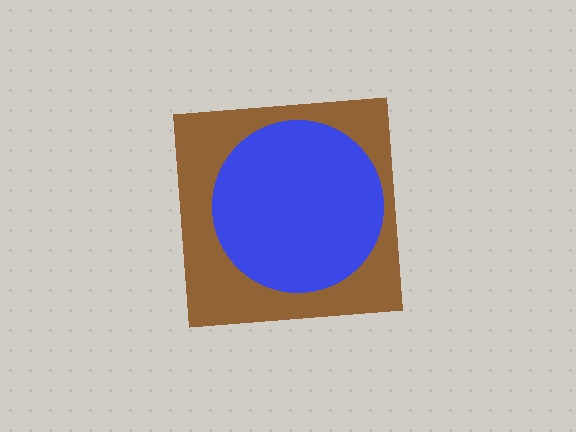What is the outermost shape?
The brown square.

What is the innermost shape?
The blue circle.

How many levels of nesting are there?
2.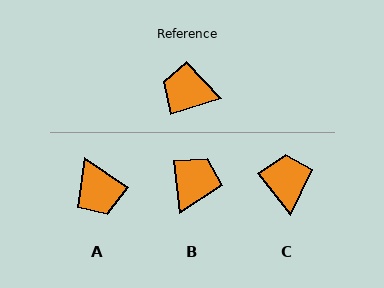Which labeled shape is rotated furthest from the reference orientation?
A, about 129 degrees away.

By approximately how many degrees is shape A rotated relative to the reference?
Approximately 129 degrees counter-clockwise.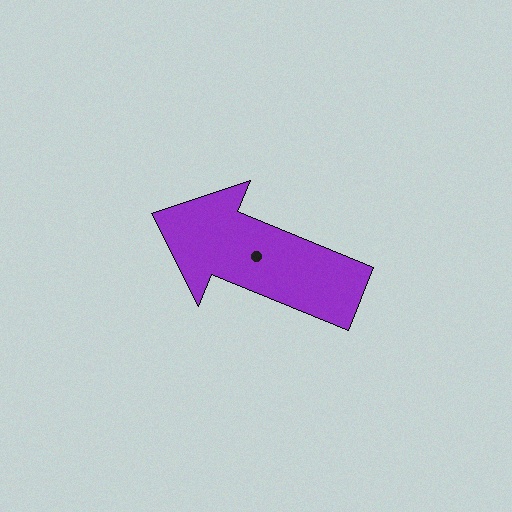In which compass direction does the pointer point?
West.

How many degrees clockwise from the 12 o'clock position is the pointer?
Approximately 292 degrees.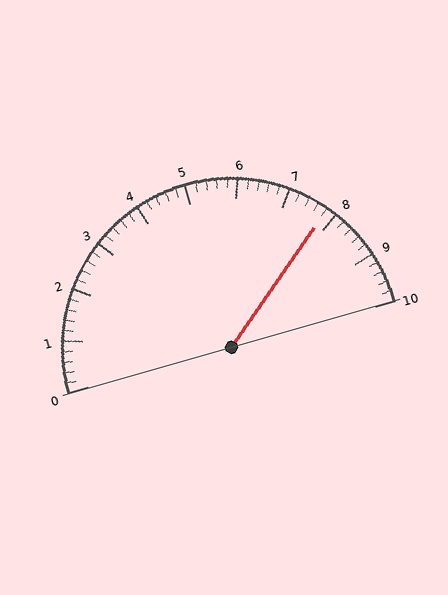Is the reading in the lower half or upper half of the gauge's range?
The reading is in the upper half of the range (0 to 10).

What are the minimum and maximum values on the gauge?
The gauge ranges from 0 to 10.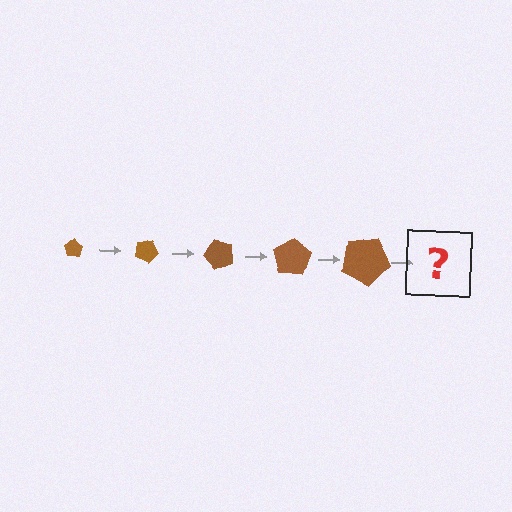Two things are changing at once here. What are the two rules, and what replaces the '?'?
The two rules are that the pentagon grows larger each step and it rotates 25 degrees each step. The '?' should be a pentagon, larger than the previous one and rotated 125 degrees from the start.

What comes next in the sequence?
The next element should be a pentagon, larger than the previous one and rotated 125 degrees from the start.